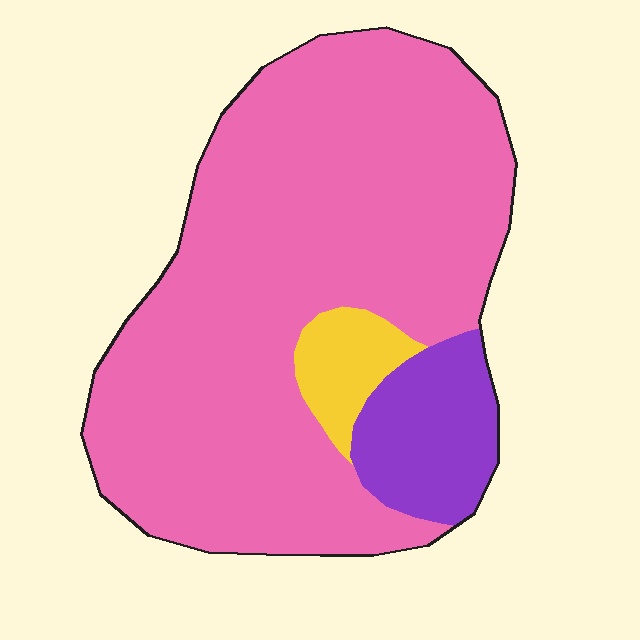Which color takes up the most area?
Pink, at roughly 80%.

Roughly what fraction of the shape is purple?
Purple takes up less than a sixth of the shape.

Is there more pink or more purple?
Pink.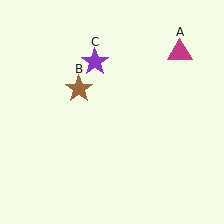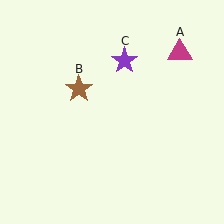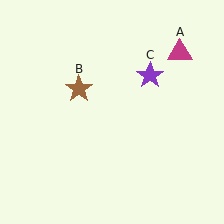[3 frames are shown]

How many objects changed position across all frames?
1 object changed position: purple star (object C).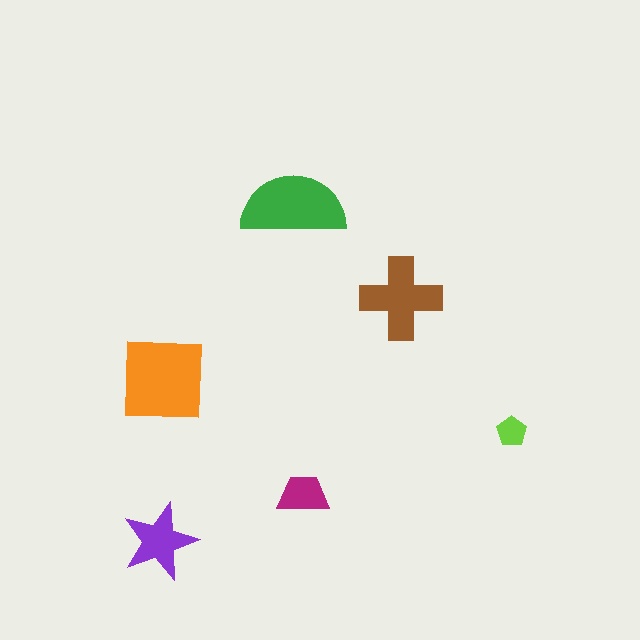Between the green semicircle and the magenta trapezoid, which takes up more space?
The green semicircle.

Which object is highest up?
The green semicircle is topmost.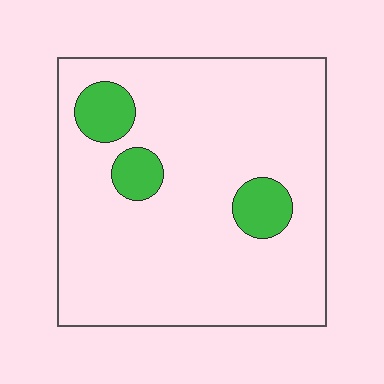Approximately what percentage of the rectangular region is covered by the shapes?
Approximately 10%.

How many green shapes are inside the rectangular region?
3.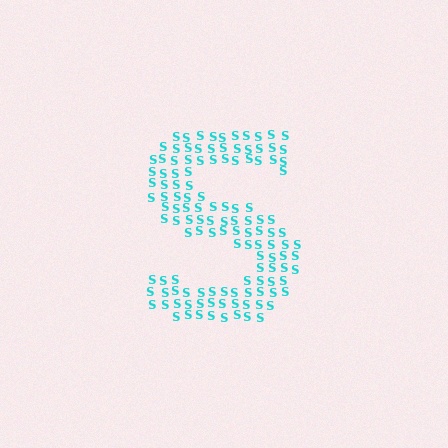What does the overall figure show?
The overall figure shows the letter S.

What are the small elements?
The small elements are letter S's.